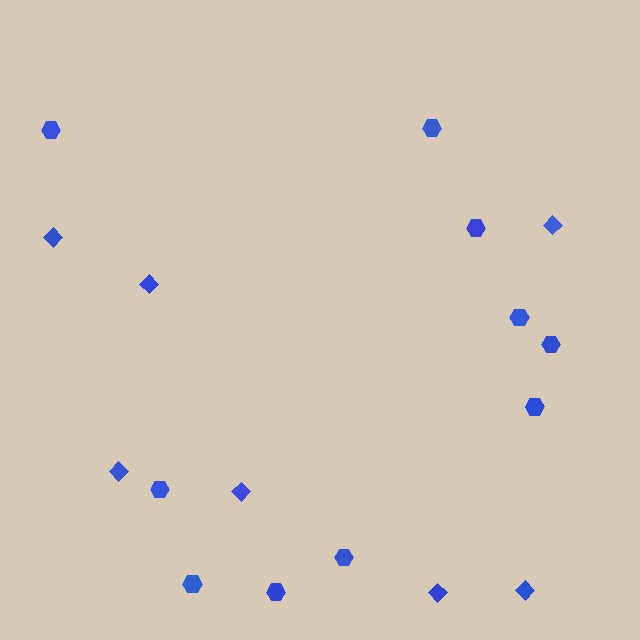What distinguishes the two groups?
There are 2 groups: one group of diamonds (7) and one group of hexagons (10).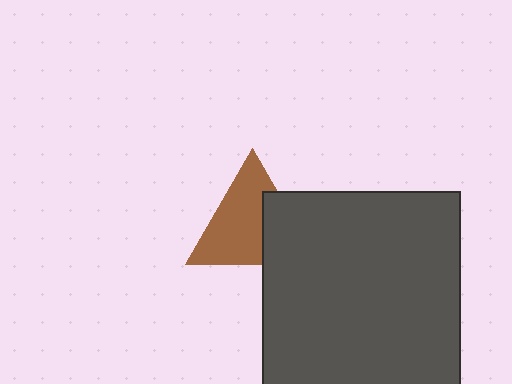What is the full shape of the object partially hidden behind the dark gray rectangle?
The partially hidden object is a brown triangle.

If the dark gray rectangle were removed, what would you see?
You would see the complete brown triangle.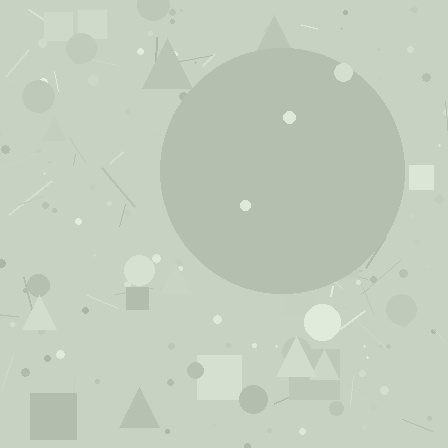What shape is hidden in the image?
A circle is hidden in the image.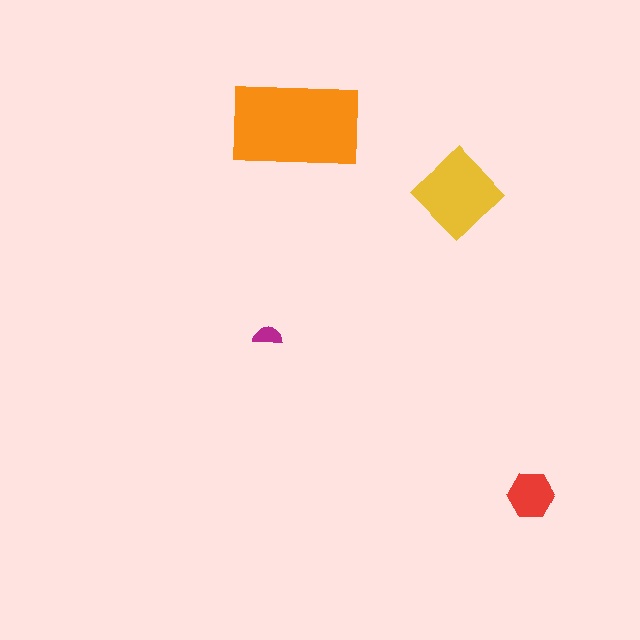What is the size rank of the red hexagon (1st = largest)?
3rd.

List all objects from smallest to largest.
The magenta semicircle, the red hexagon, the yellow diamond, the orange rectangle.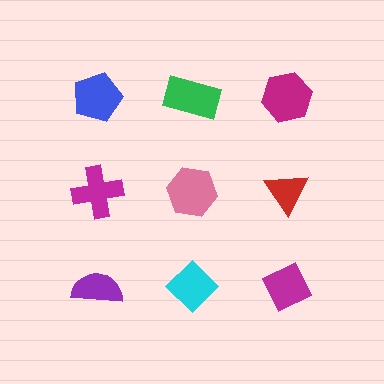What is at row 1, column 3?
A magenta hexagon.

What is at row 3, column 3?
A magenta diamond.